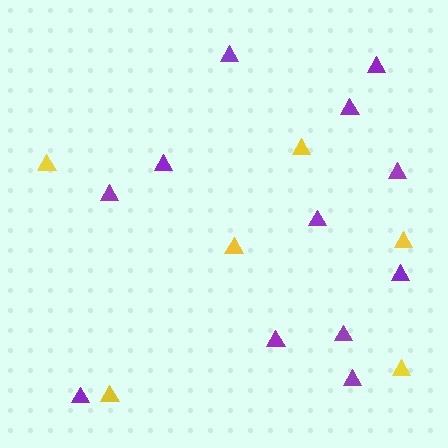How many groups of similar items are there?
There are 2 groups: one group of purple triangles (12) and one group of yellow triangles (6).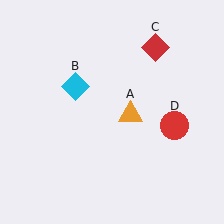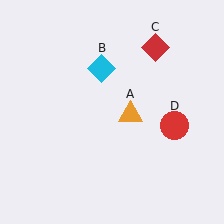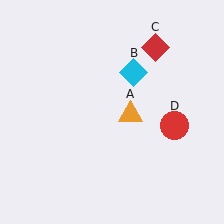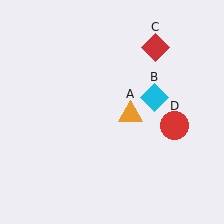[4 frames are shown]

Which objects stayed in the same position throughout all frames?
Orange triangle (object A) and red diamond (object C) and red circle (object D) remained stationary.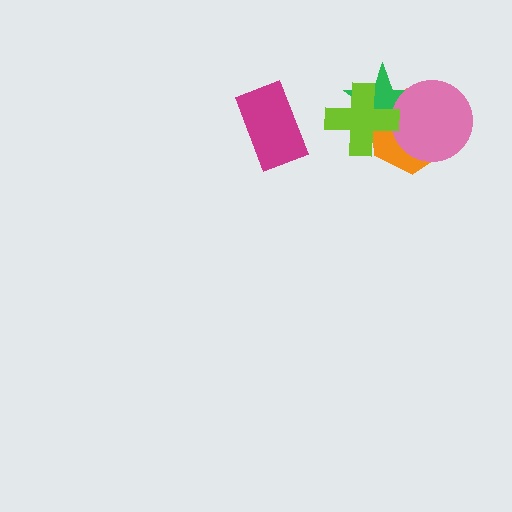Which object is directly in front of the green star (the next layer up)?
The pink circle is directly in front of the green star.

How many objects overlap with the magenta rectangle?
0 objects overlap with the magenta rectangle.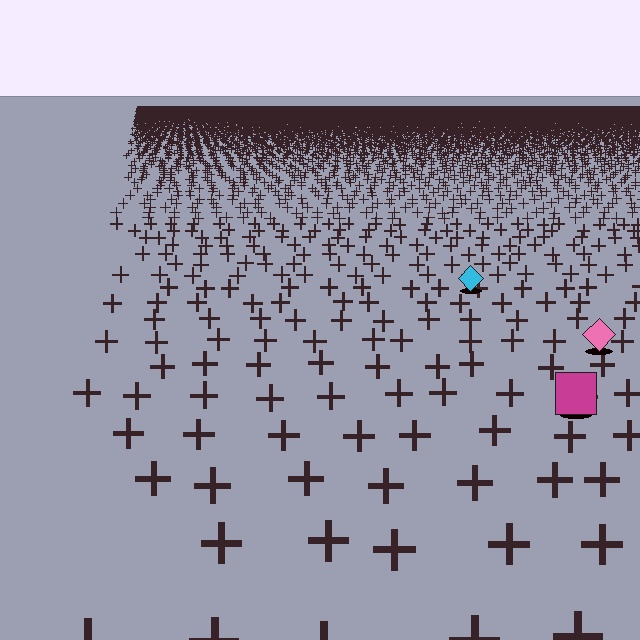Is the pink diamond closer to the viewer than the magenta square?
No. The magenta square is closer — you can tell from the texture gradient: the ground texture is coarser near it.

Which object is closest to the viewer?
The magenta square is closest. The texture marks near it are larger and more spread out.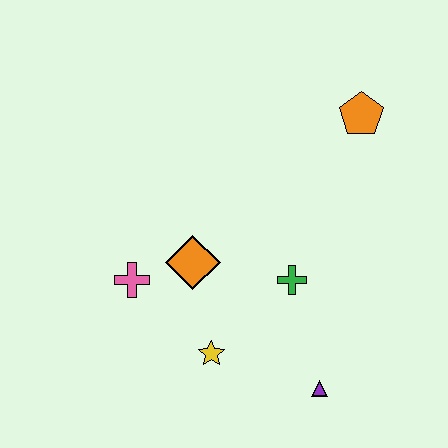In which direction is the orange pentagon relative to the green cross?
The orange pentagon is above the green cross.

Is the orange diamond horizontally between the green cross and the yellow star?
No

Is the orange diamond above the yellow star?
Yes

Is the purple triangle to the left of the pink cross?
No